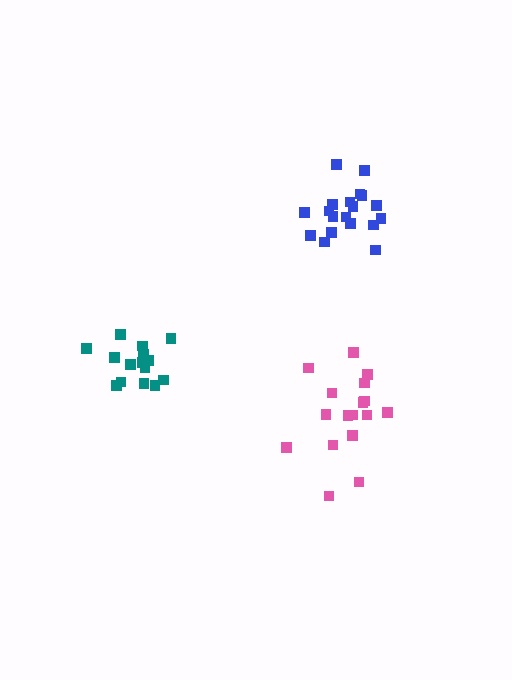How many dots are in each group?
Group 1: 17 dots, Group 2: 15 dots, Group 3: 19 dots (51 total).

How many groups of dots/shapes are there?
There are 3 groups.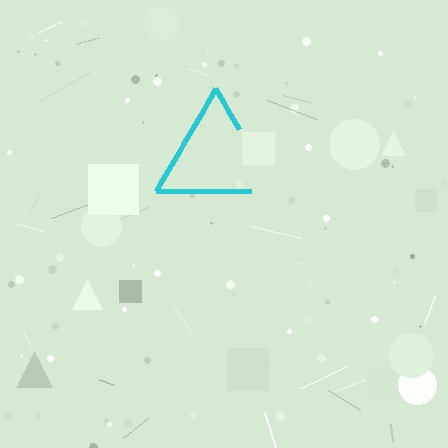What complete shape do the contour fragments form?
The contour fragments form a triangle.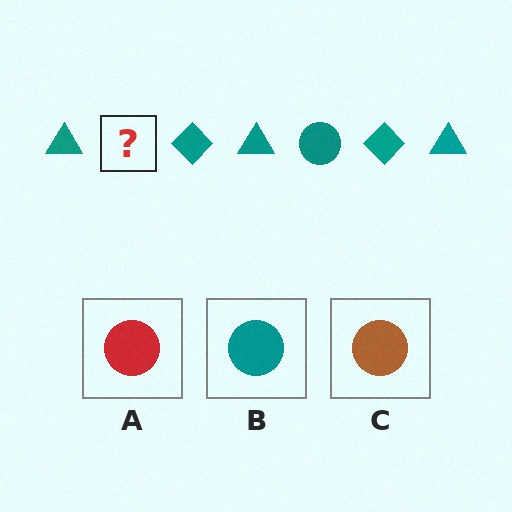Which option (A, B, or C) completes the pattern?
B.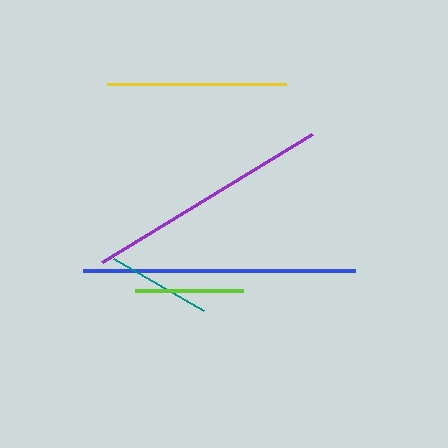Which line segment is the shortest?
The teal line is the shortest at approximately 104 pixels.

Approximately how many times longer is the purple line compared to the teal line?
The purple line is approximately 2.4 times the length of the teal line.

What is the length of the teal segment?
The teal segment is approximately 104 pixels long.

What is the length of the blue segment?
The blue segment is approximately 272 pixels long.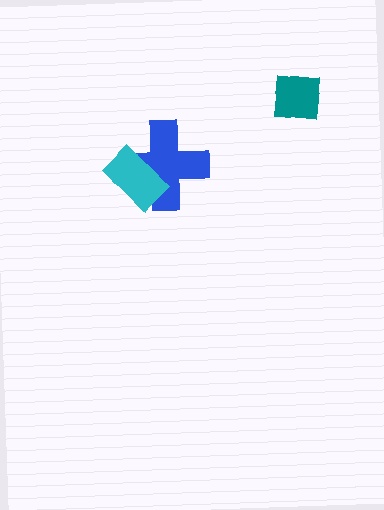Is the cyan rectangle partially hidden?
No, no other shape covers it.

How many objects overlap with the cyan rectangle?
1 object overlaps with the cyan rectangle.